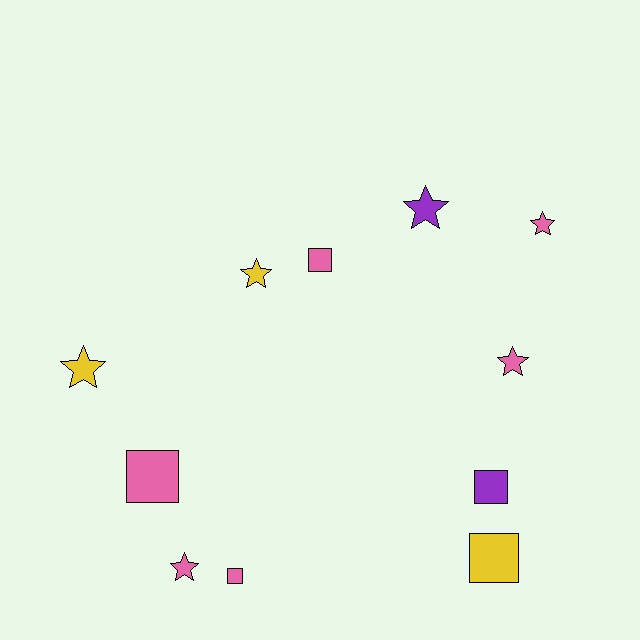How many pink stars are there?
There are 3 pink stars.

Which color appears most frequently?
Pink, with 6 objects.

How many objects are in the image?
There are 11 objects.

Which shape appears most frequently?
Star, with 6 objects.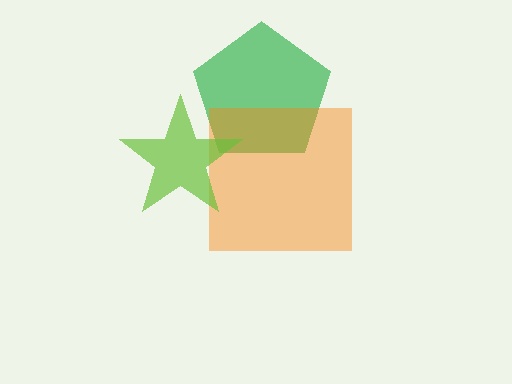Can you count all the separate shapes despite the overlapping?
Yes, there are 3 separate shapes.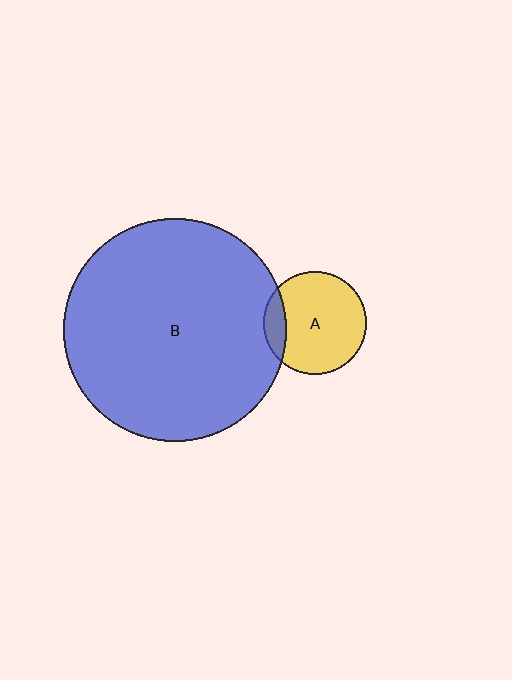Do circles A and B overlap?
Yes.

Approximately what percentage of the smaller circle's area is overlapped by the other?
Approximately 15%.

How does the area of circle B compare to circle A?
Approximately 4.7 times.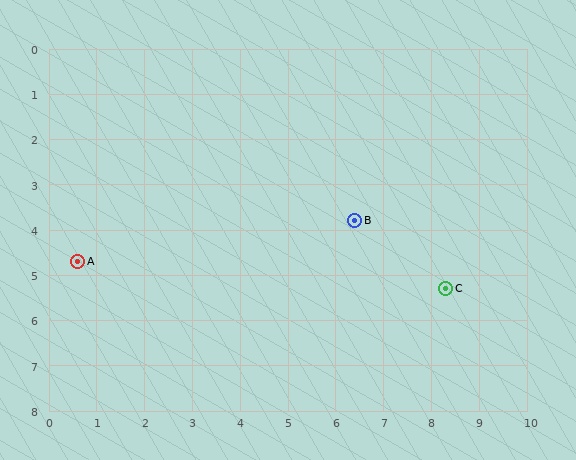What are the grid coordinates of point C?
Point C is at approximately (8.3, 5.3).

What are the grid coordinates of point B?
Point B is at approximately (6.4, 3.8).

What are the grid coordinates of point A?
Point A is at approximately (0.6, 4.7).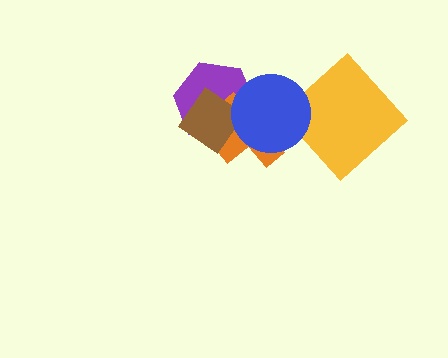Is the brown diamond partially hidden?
Yes, it is partially covered by another shape.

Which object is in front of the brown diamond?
The blue circle is in front of the brown diamond.